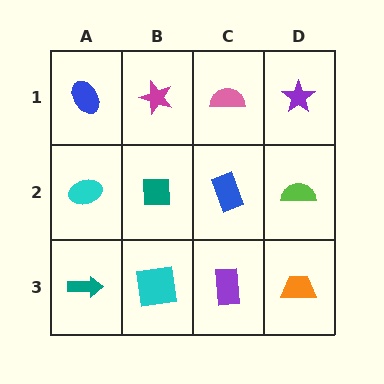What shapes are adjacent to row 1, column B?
A teal square (row 2, column B), a blue ellipse (row 1, column A), a pink semicircle (row 1, column C).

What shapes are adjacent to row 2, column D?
A purple star (row 1, column D), an orange trapezoid (row 3, column D), a blue rectangle (row 2, column C).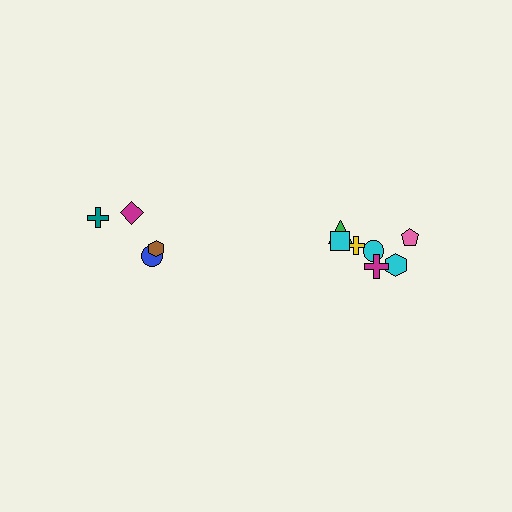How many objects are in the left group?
There are 5 objects.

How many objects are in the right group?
There are 7 objects.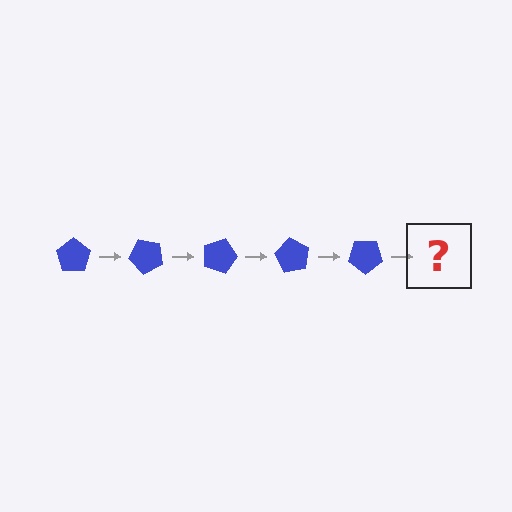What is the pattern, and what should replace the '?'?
The pattern is that the pentagon rotates 45 degrees each step. The '?' should be a blue pentagon rotated 225 degrees.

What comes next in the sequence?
The next element should be a blue pentagon rotated 225 degrees.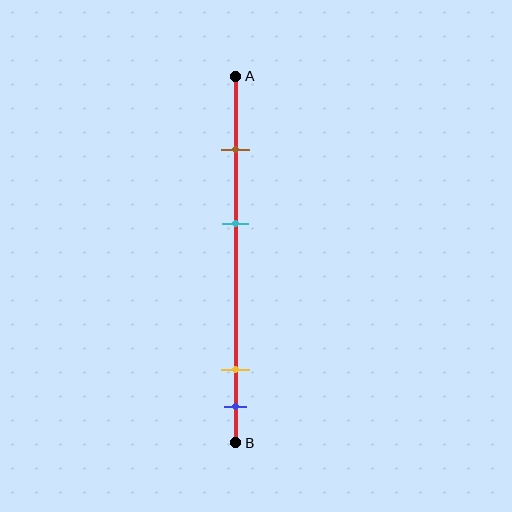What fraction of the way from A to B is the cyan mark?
The cyan mark is approximately 40% (0.4) of the way from A to B.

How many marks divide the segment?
There are 4 marks dividing the segment.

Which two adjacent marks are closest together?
The yellow and blue marks are the closest adjacent pair.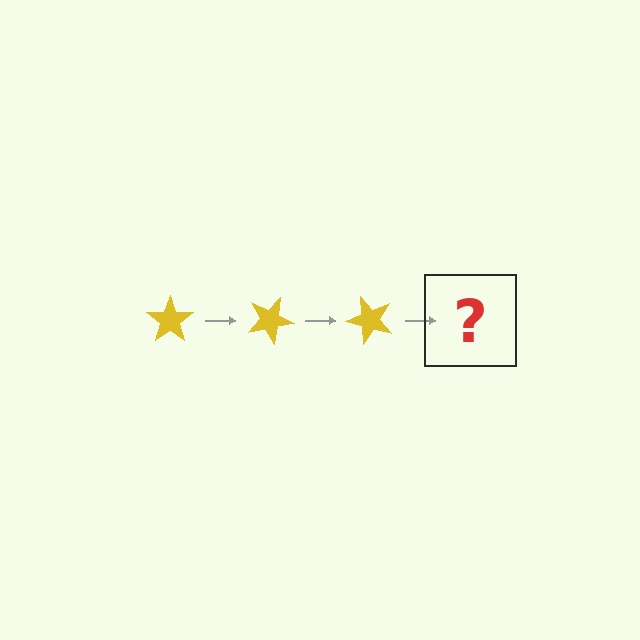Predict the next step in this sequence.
The next step is a yellow star rotated 75 degrees.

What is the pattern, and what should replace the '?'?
The pattern is that the star rotates 25 degrees each step. The '?' should be a yellow star rotated 75 degrees.